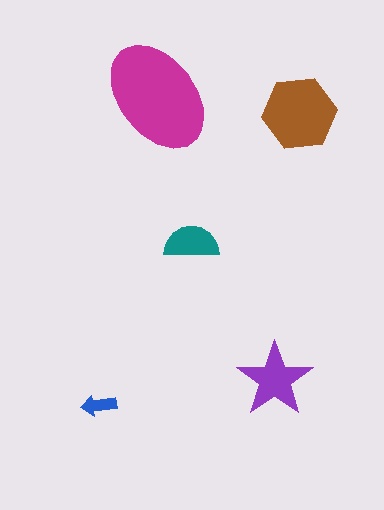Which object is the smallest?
The blue arrow.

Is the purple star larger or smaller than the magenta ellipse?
Smaller.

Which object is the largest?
The magenta ellipse.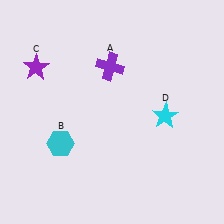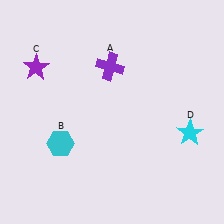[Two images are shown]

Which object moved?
The cyan star (D) moved right.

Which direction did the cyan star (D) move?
The cyan star (D) moved right.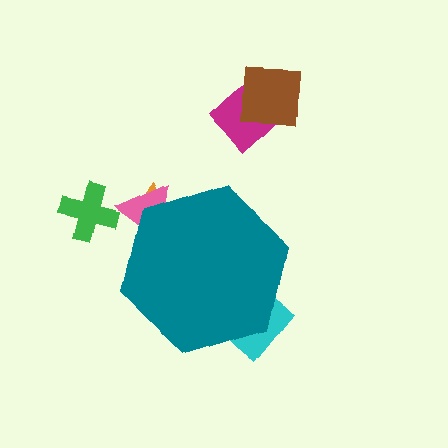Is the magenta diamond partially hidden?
No, the magenta diamond is fully visible.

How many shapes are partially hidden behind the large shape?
3 shapes are partially hidden.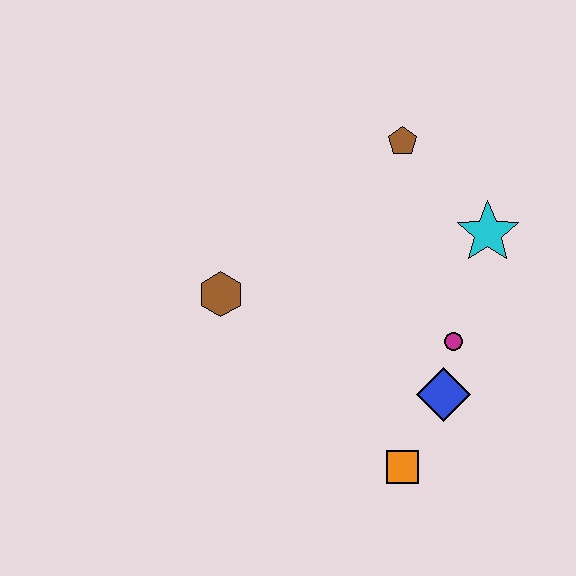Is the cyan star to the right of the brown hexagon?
Yes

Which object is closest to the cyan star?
The magenta circle is closest to the cyan star.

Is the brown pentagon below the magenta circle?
No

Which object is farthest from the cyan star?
The brown hexagon is farthest from the cyan star.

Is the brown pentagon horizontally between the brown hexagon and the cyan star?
Yes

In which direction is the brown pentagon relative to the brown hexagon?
The brown pentagon is to the right of the brown hexagon.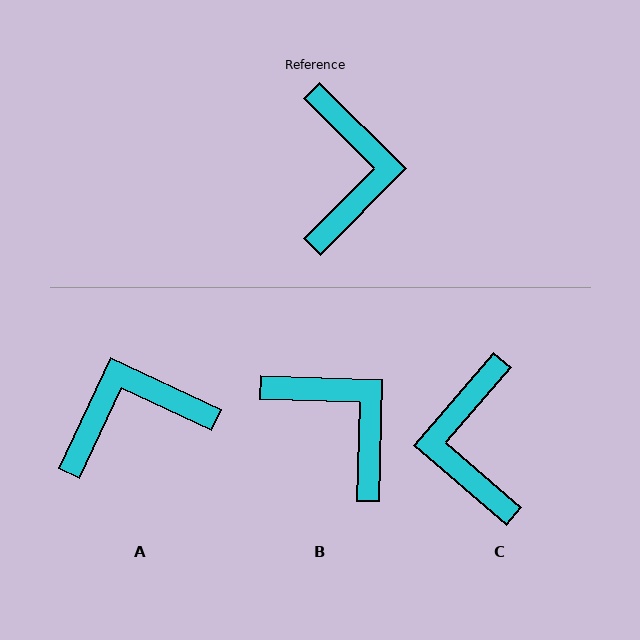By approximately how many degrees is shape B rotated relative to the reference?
Approximately 43 degrees counter-clockwise.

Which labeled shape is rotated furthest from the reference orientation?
C, about 176 degrees away.